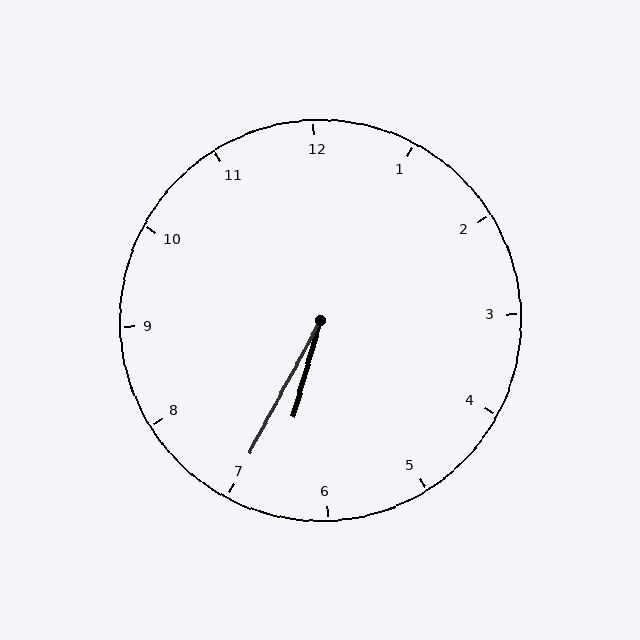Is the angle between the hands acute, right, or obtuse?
It is acute.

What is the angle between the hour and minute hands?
Approximately 12 degrees.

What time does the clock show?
6:35.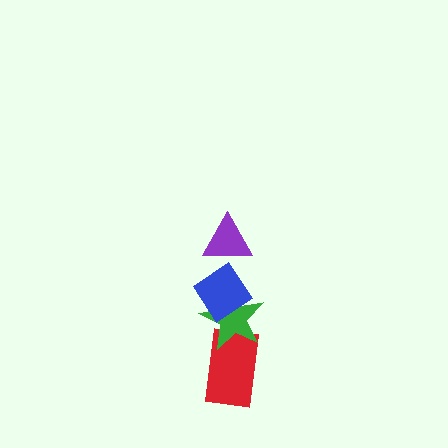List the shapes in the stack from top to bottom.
From top to bottom: the purple triangle, the blue diamond, the green star, the red rectangle.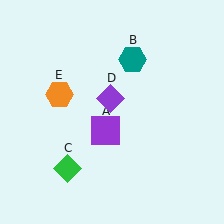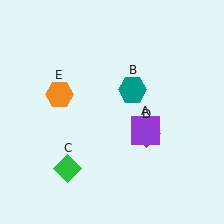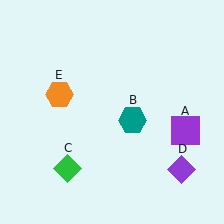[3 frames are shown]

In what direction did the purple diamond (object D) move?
The purple diamond (object D) moved down and to the right.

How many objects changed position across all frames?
3 objects changed position: purple square (object A), teal hexagon (object B), purple diamond (object D).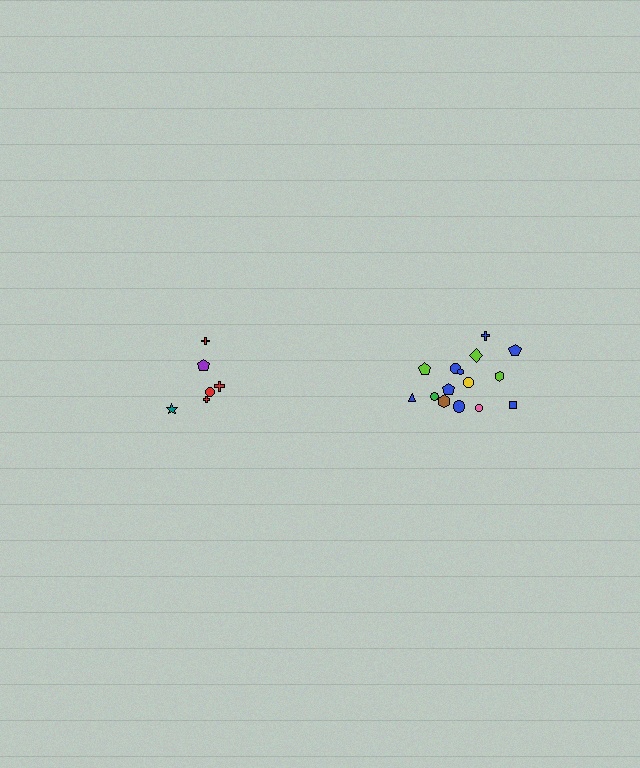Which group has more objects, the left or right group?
The right group.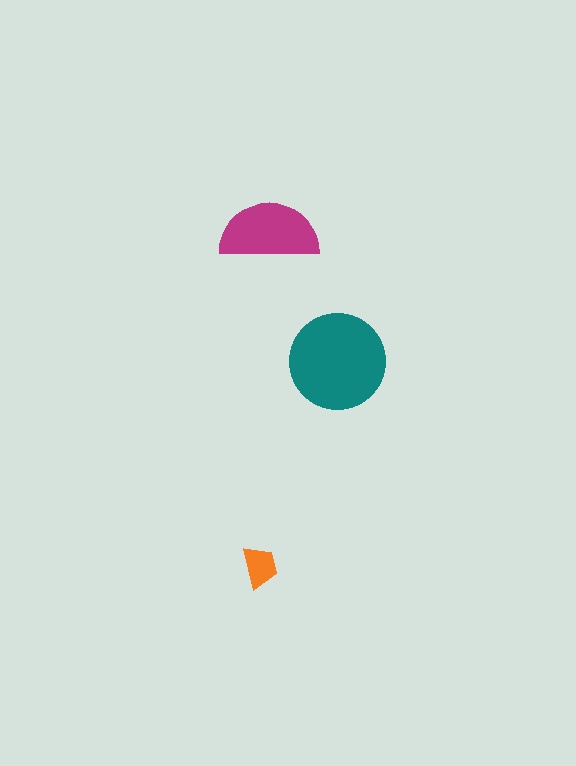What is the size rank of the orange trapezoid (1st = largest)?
3rd.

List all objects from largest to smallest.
The teal circle, the magenta semicircle, the orange trapezoid.